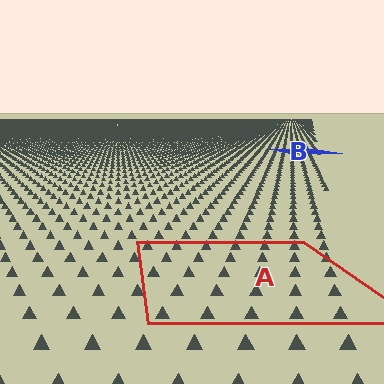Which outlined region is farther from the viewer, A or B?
Region B is farther from the viewer — the texture elements inside it appear smaller and more densely packed.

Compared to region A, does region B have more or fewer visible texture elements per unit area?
Region B has more texture elements per unit area — they are packed more densely because it is farther away.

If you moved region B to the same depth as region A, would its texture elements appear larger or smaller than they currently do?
They would appear larger. At a closer depth, the same texture elements are projected at a bigger on-screen size.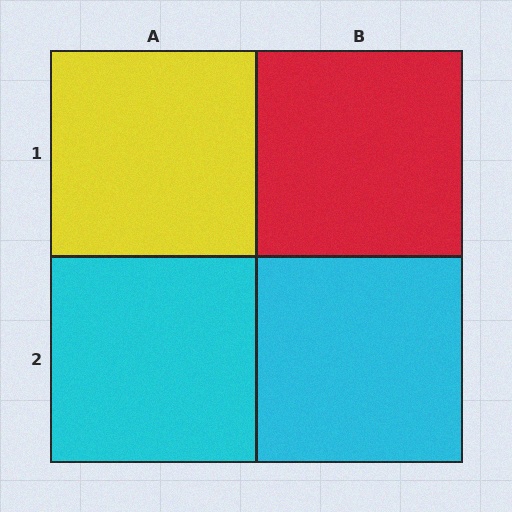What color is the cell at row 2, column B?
Cyan.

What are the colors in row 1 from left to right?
Yellow, red.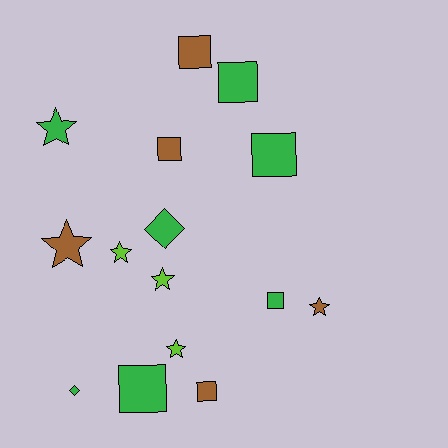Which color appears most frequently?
Green, with 7 objects.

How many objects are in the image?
There are 15 objects.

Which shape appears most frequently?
Square, with 7 objects.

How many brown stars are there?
There are 2 brown stars.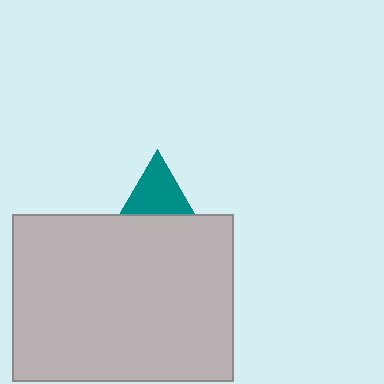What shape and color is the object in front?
The object in front is a light gray rectangle.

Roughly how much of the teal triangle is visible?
A small part of it is visible (roughly 37%).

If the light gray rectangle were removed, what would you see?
You would see the complete teal triangle.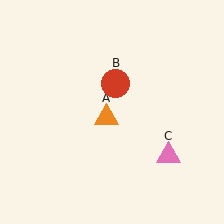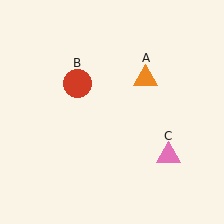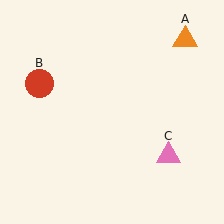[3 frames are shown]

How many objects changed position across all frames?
2 objects changed position: orange triangle (object A), red circle (object B).